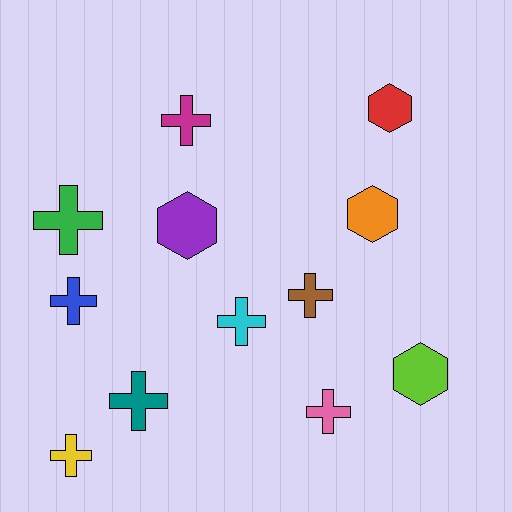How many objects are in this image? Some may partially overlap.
There are 12 objects.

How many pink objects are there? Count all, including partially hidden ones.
There is 1 pink object.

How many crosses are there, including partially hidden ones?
There are 8 crosses.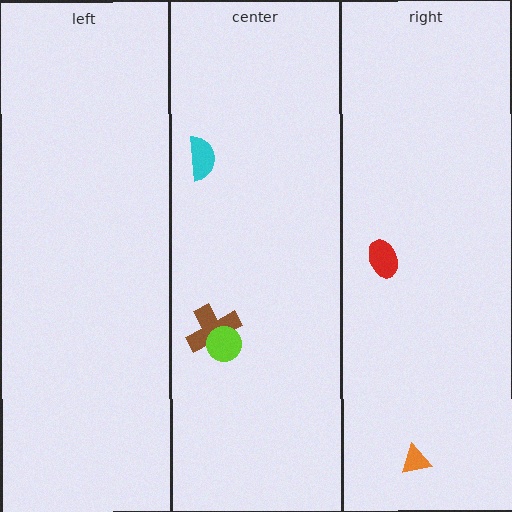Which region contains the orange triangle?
The right region.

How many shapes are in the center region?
3.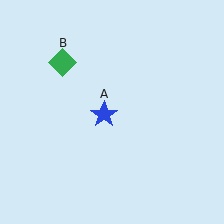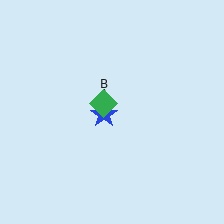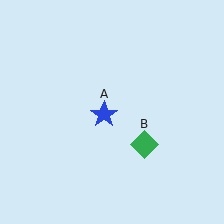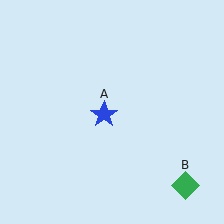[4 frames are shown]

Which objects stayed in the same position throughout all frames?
Blue star (object A) remained stationary.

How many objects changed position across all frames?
1 object changed position: green diamond (object B).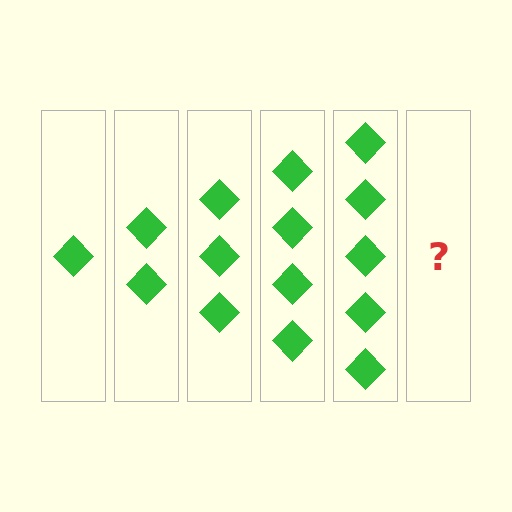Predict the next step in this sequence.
The next step is 6 diamonds.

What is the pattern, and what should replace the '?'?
The pattern is that each step adds one more diamond. The '?' should be 6 diamonds.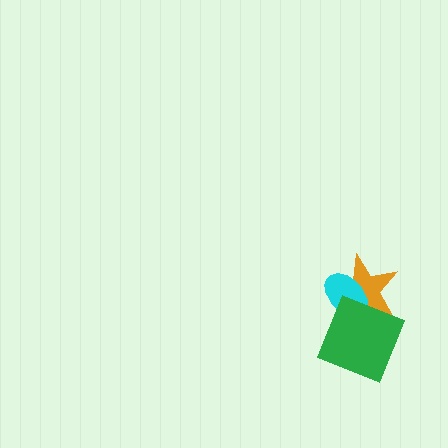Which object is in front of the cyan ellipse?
The green diamond is in front of the cyan ellipse.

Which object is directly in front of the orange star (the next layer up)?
The cyan ellipse is directly in front of the orange star.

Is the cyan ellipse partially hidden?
Yes, it is partially covered by another shape.